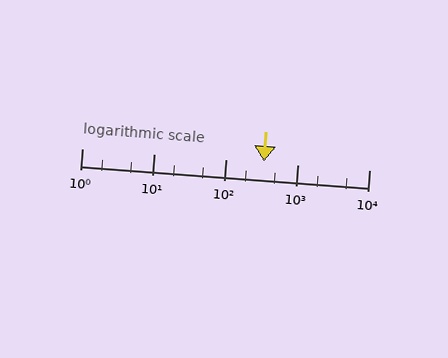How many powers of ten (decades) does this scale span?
The scale spans 4 decades, from 1 to 10000.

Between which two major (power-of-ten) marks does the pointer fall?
The pointer is between 100 and 1000.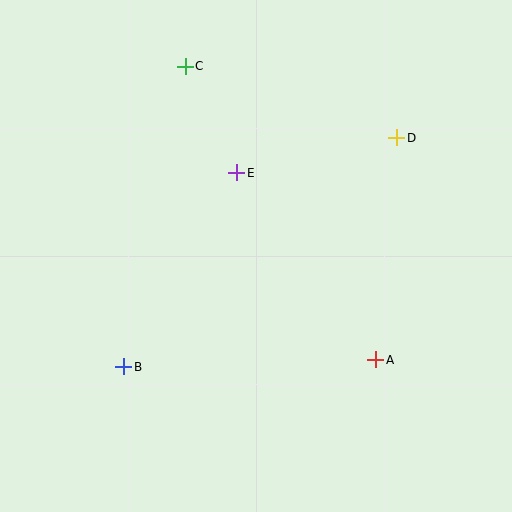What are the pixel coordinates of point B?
Point B is at (124, 367).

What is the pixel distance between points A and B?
The distance between A and B is 252 pixels.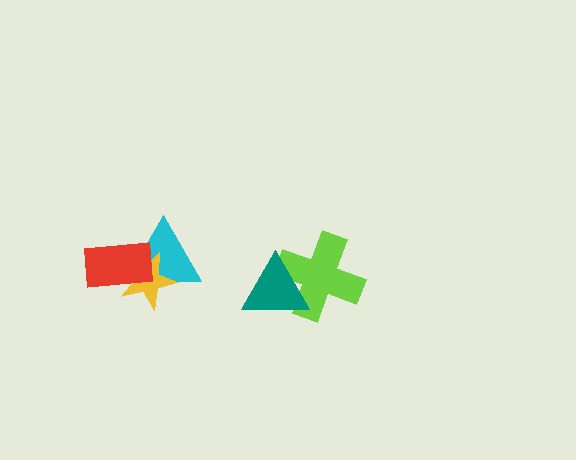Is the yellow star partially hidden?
Yes, it is partially covered by another shape.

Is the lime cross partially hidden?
Yes, it is partially covered by another shape.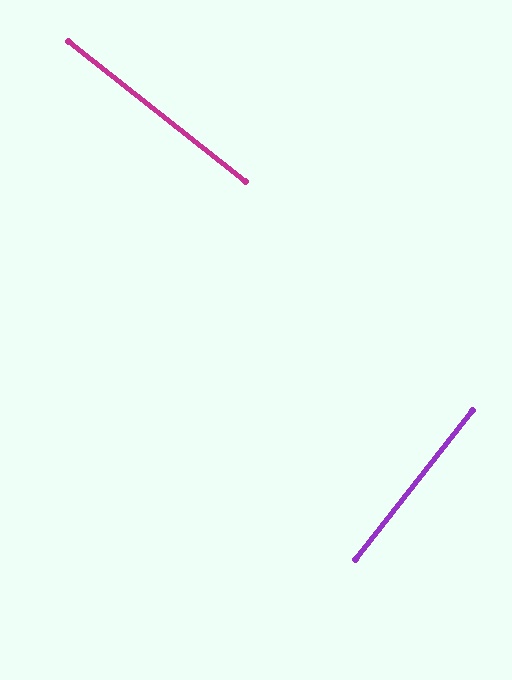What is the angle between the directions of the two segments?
Approximately 90 degrees.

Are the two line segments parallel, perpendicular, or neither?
Perpendicular — they meet at approximately 90°.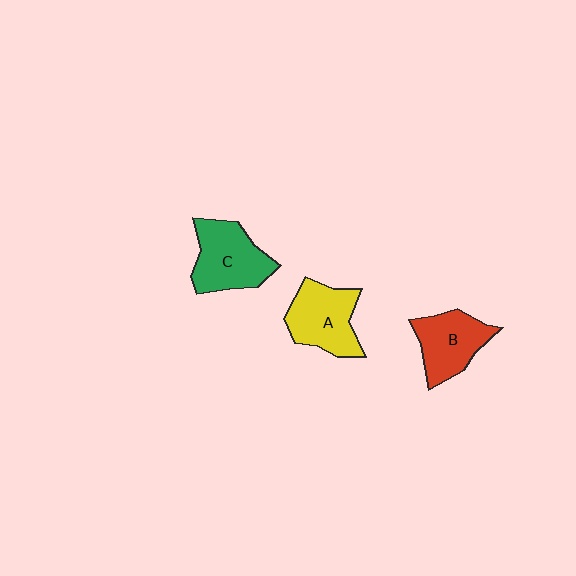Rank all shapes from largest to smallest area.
From largest to smallest: C (green), A (yellow), B (red).